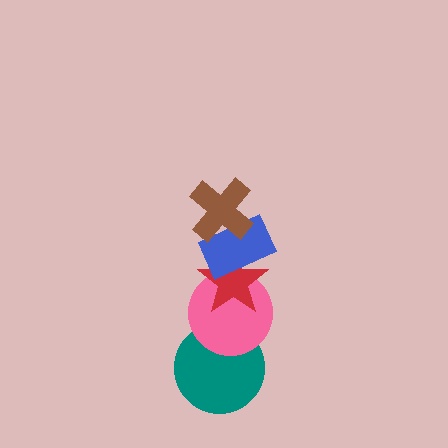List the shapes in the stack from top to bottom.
From top to bottom: the brown cross, the blue rectangle, the red star, the pink circle, the teal circle.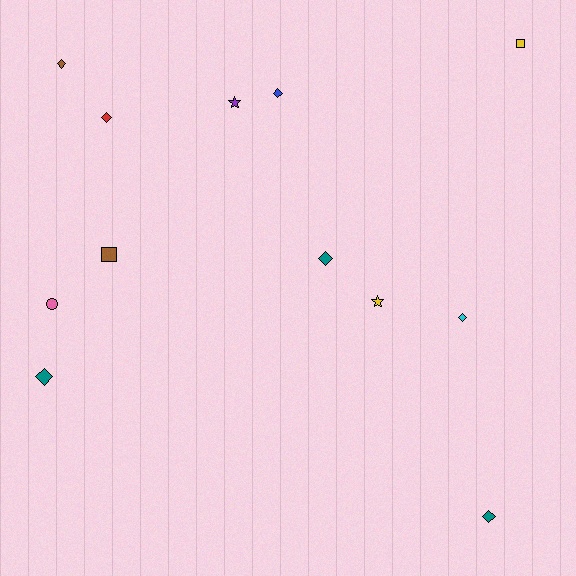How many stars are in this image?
There are 2 stars.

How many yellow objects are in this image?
There are 2 yellow objects.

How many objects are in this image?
There are 12 objects.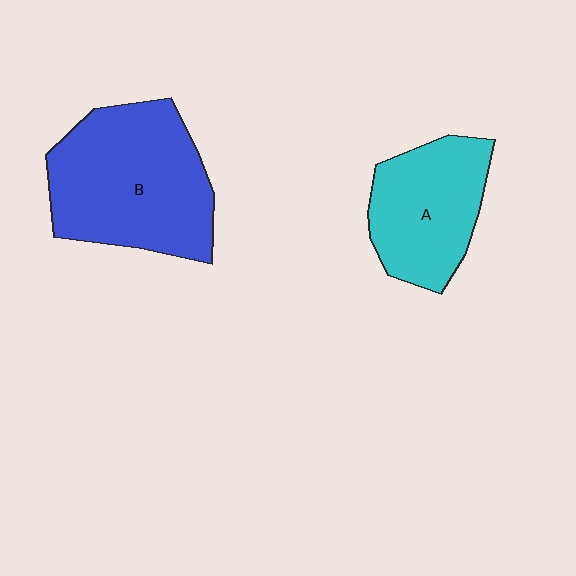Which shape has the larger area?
Shape B (blue).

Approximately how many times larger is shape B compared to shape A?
Approximately 1.5 times.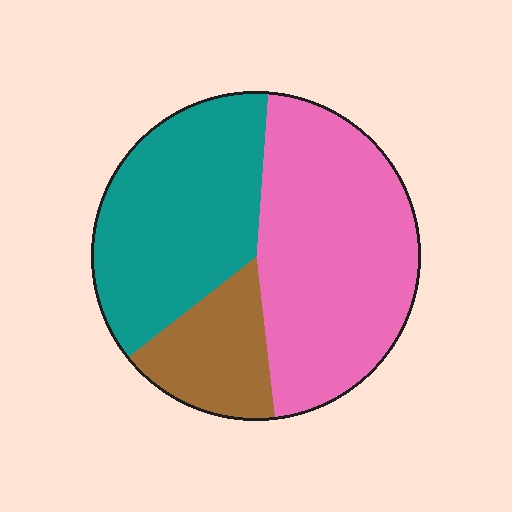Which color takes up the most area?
Pink, at roughly 45%.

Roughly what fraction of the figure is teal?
Teal covers around 35% of the figure.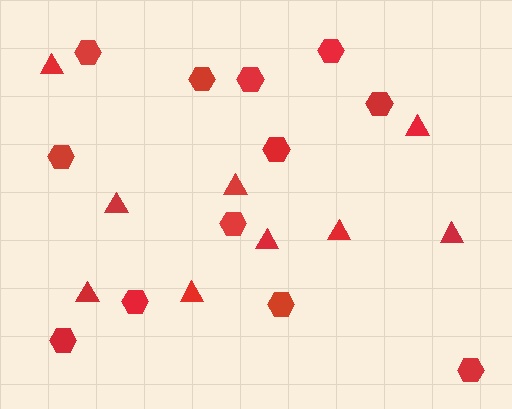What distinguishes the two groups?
There are 2 groups: one group of triangles (9) and one group of hexagons (12).